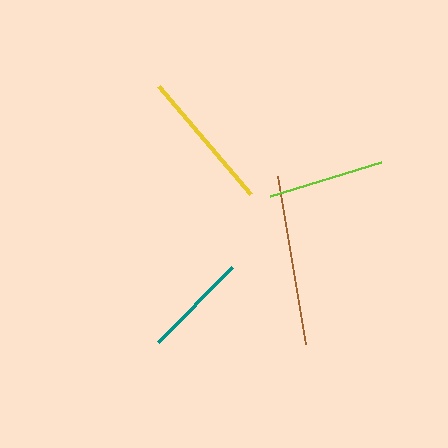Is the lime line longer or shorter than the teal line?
The lime line is longer than the teal line.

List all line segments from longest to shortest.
From longest to shortest: brown, yellow, lime, teal.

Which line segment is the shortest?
The teal line is the shortest at approximately 106 pixels.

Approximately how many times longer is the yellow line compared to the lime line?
The yellow line is approximately 1.2 times the length of the lime line.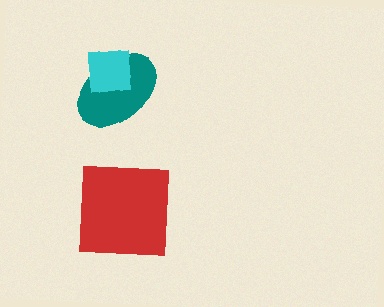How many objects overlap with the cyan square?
1 object overlaps with the cyan square.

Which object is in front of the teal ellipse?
The cyan square is in front of the teal ellipse.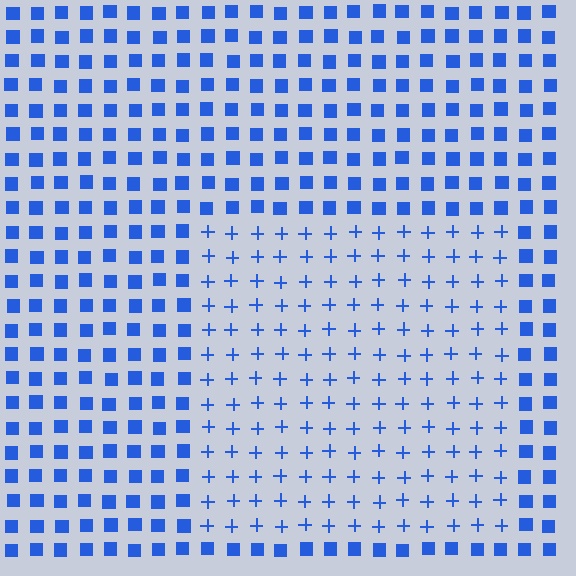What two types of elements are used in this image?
The image uses plus signs inside the rectangle region and squares outside it.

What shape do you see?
I see a rectangle.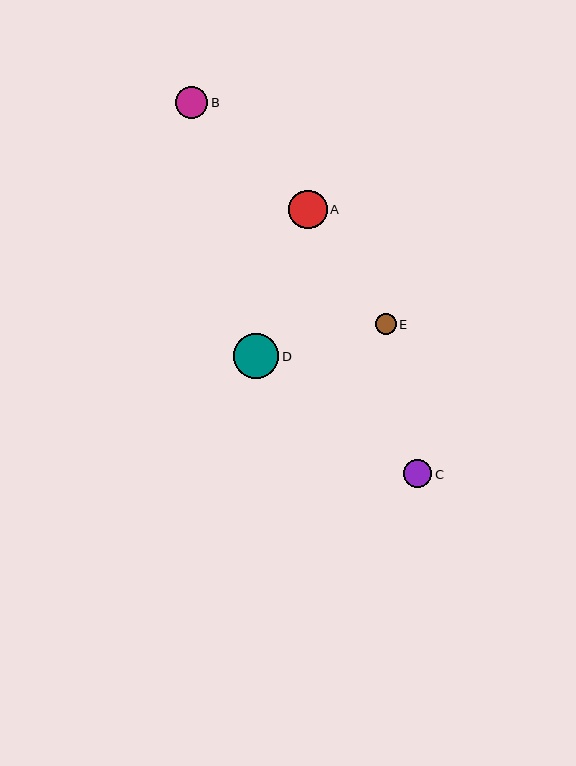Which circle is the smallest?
Circle E is the smallest with a size of approximately 21 pixels.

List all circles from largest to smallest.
From largest to smallest: D, A, B, C, E.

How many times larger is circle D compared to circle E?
Circle D is approximately 2.1 times the size of circle E.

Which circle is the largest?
Circle D is the largest with a size of approximately 45 pixels.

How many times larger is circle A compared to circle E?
Circle A is approximately 1.8 times the size of circle E.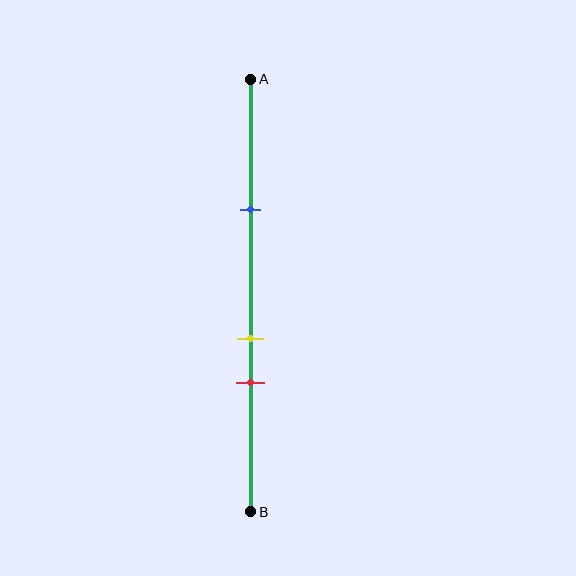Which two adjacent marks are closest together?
The yellow and red marks are the closest adjacent pair.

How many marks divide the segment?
There are 3 marks dividing the segment.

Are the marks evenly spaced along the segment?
No, the marks are not evenly spaced.